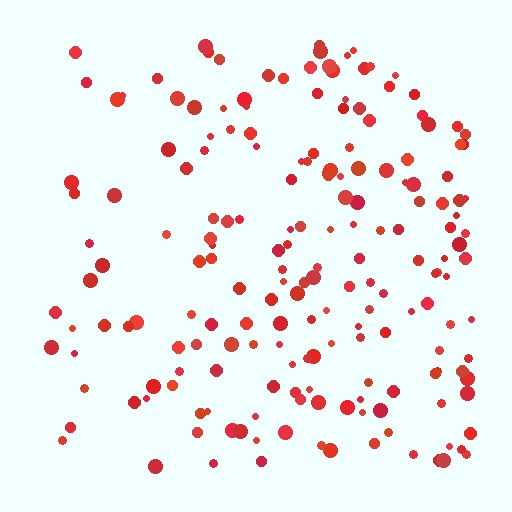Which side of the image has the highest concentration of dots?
The right.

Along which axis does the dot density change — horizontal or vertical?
Horizontal.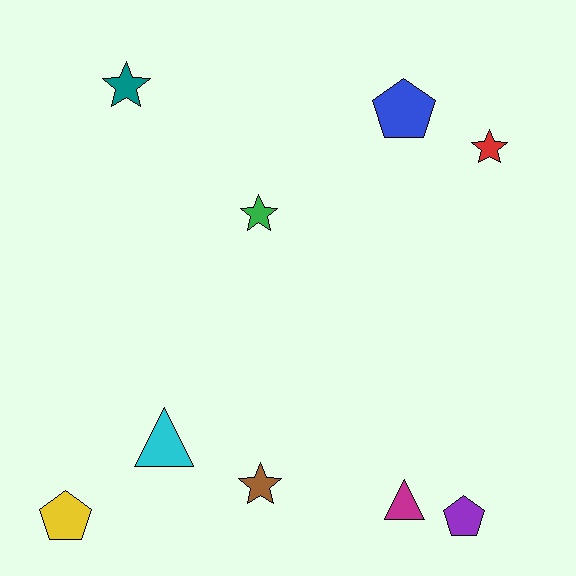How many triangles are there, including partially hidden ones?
There are 2 triangles.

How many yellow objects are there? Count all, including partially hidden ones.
There is 1 yellow object.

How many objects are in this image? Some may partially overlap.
There are 9 objects.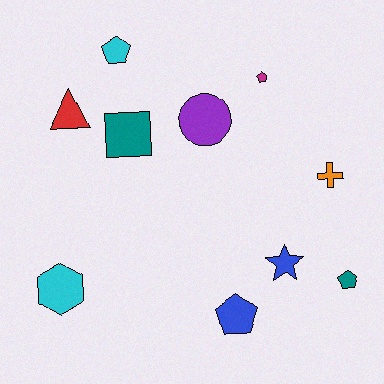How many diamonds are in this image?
There are no diamonds.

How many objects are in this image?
There are 10 objects.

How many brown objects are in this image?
There are no brown objects.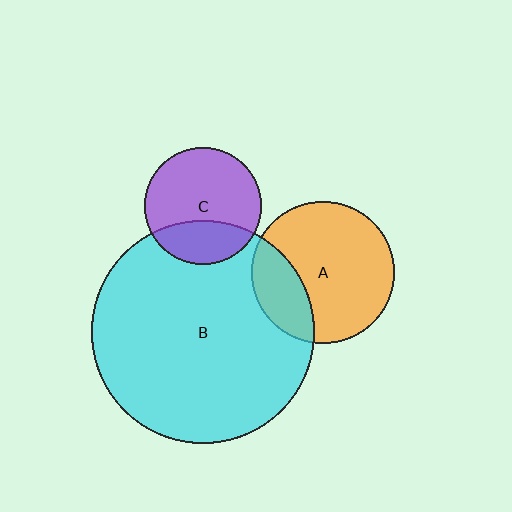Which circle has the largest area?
Circle B (cyan).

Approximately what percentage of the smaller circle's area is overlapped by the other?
Approximately 25%.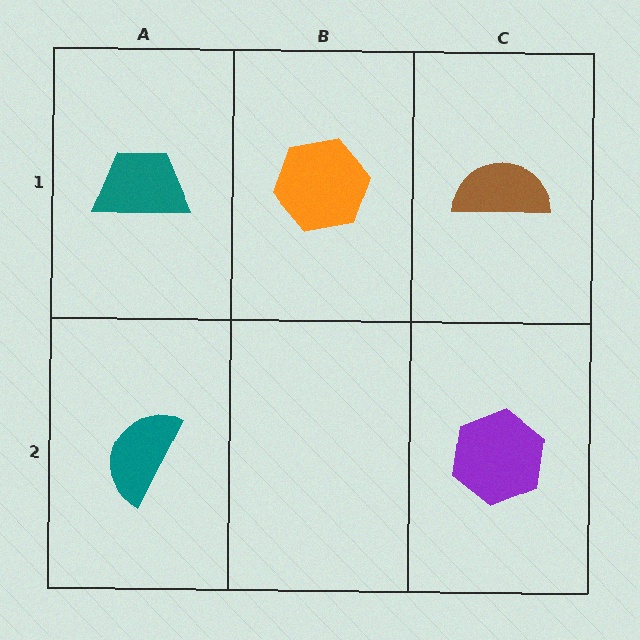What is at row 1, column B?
An orange hexagon.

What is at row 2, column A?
A teal semicircle.